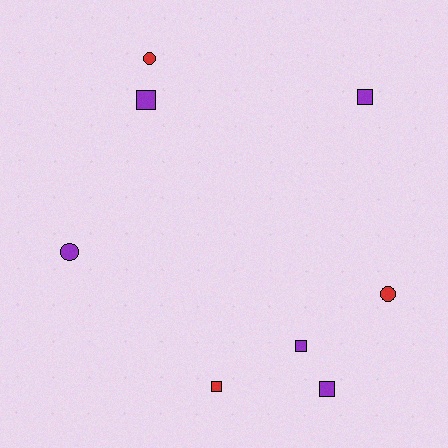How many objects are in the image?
There are 8 objects.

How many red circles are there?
There are 2 red circles.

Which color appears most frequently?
Purple, with 5 objects.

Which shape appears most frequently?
Square, with 5 objects.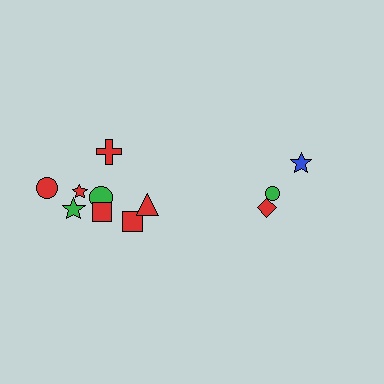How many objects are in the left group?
There are 8 objects.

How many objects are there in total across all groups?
There are 11 objects.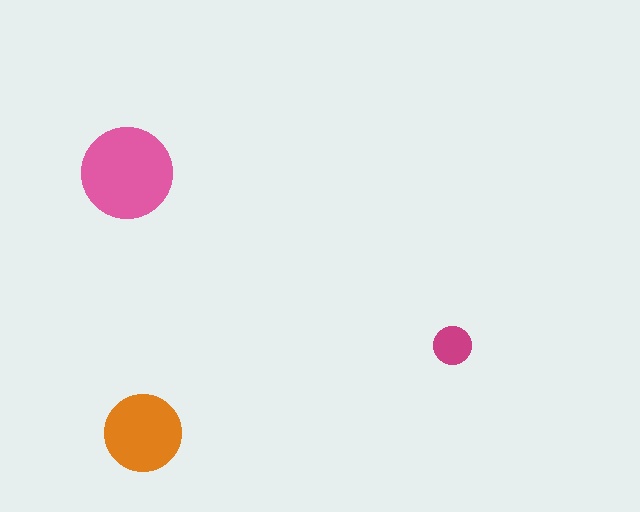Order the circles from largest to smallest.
the pink one, the orange one, the magenta one.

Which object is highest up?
The pink circle is topmost.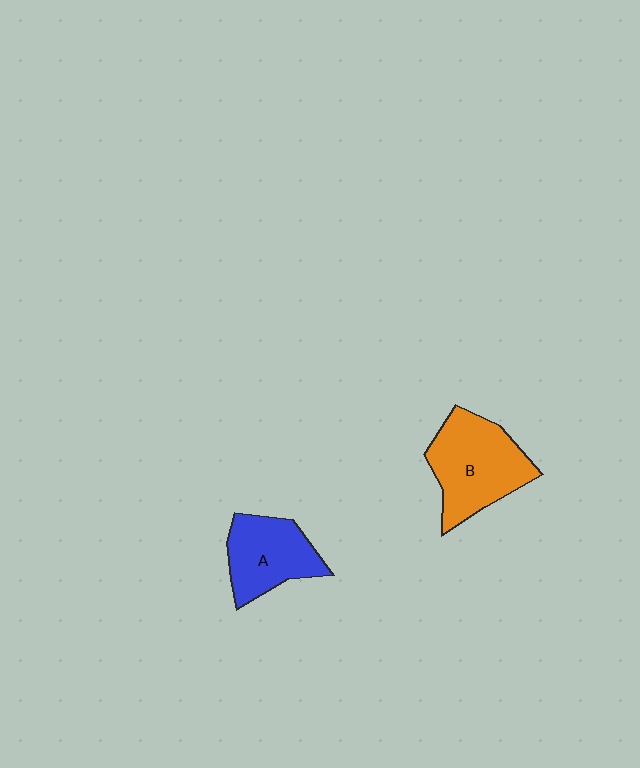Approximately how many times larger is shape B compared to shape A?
Approximately 1.3 times.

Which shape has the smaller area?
Shape A (blue).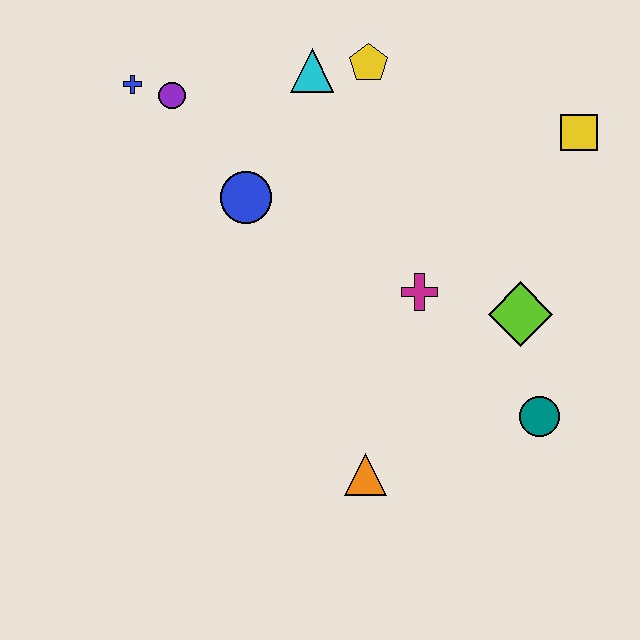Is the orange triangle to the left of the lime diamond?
Yes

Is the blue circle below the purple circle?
Yes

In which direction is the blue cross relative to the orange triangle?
The blue cross is above the orange triangle.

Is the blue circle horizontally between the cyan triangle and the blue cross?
Yes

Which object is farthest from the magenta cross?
The blue cross is farthest from the magenta cross.